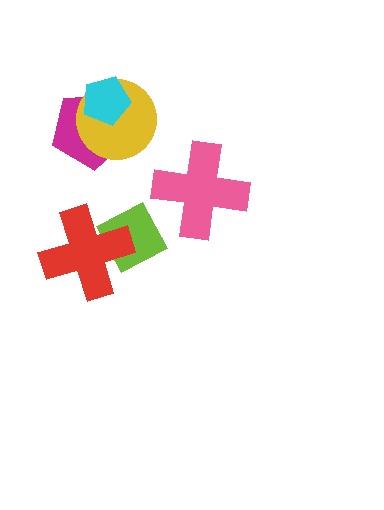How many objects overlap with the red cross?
1 object overlaps with the red cross.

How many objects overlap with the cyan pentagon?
2 objects overlap with the cyan pentagon.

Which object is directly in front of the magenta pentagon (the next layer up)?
The yellow circle is directly in front of the magenta pentagon.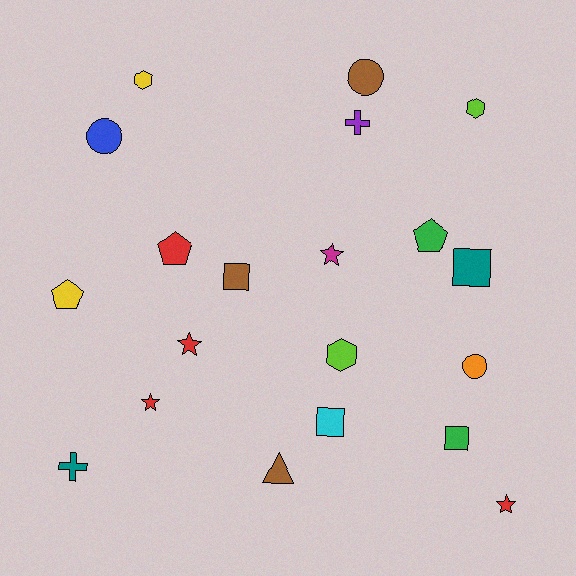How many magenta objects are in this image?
There is 1 magenta object.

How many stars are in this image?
There are 4 stars.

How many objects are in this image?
There are 20 objects.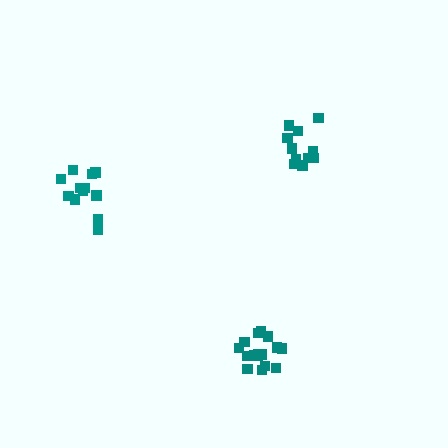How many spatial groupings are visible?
There are 3 spatial groupings.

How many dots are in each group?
Group 1: 16 dots, Group 2: 12 dots, Group 3: 12 dots (40 total).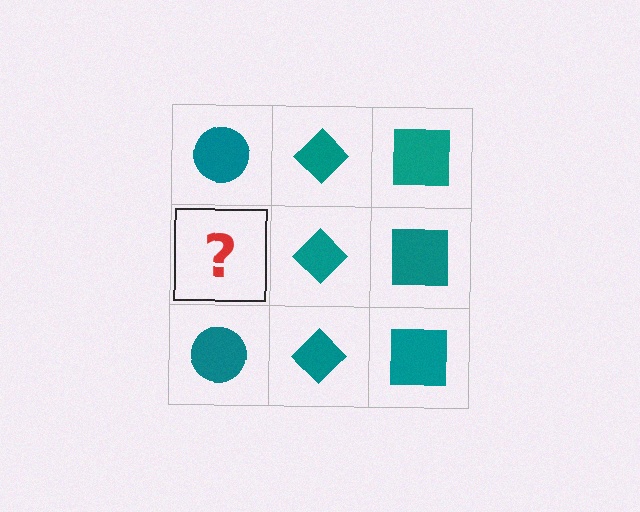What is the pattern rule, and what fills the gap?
The rule is that each column has a consistent shape. The gap should be filled with a teal circle.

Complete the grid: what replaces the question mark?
The question mark should be replaced with a teal circle.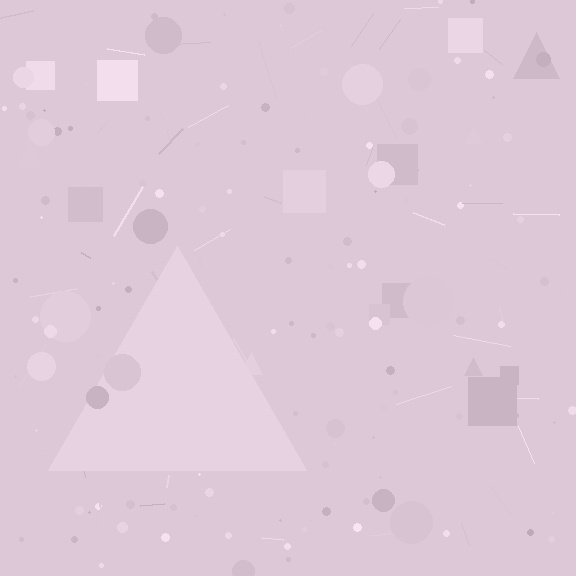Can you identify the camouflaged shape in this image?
The camouflaged shape is a triangle.